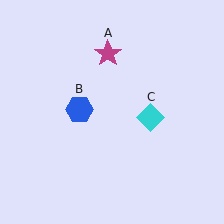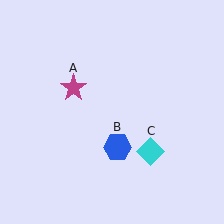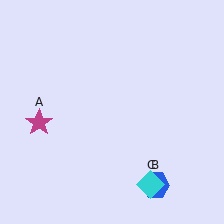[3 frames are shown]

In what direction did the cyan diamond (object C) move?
The cyan diamond (object C) moved down.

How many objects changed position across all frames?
3 objects changed position: magenta star (object A), blue hexagon (object B), cyan diamond (object C).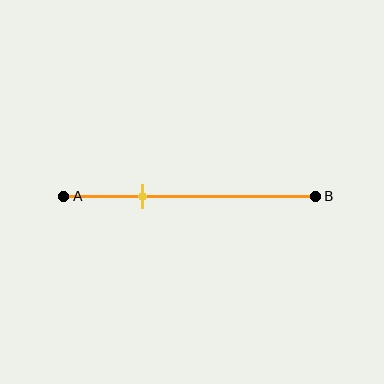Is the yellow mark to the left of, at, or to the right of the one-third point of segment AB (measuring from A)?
The yellow mark is approximately at the one-third point of segment AB.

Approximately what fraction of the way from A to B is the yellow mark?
The yellow mark is approximately 30% of the way from A to B.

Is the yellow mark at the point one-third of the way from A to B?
Yes, the mark is approximately at the one-third point.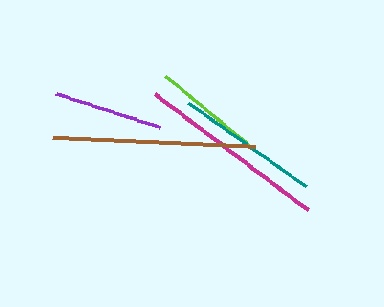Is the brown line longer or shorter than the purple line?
The brown line is longer than the purple line.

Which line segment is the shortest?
The purple line is the shortest at approximately 109 pixels.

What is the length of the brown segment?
The brown segment is approximately 203 pixels long.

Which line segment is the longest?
The brown line is the longest at approximately 203 pixels.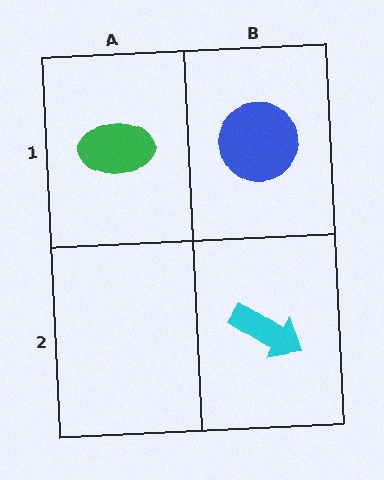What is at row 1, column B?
A blue circle.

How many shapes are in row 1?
2 shapes.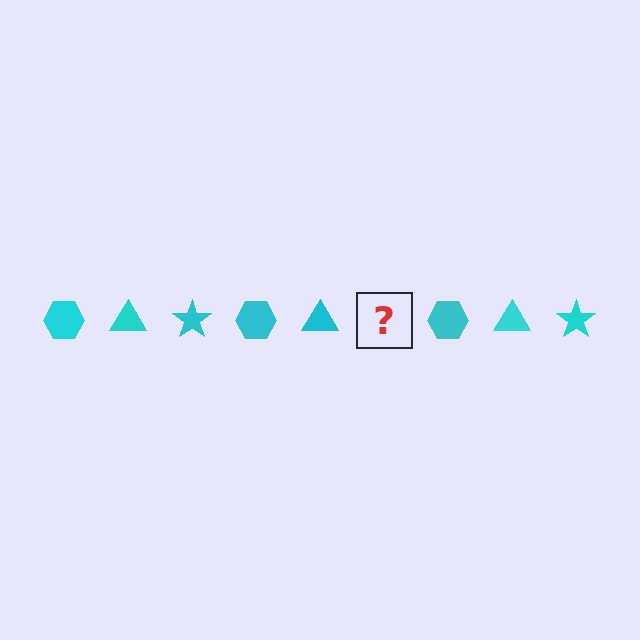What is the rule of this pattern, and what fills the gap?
The rule is that the pattern cycles through hexagon, triangle, star shapes in cyan. The gap should be filled with a cyan star.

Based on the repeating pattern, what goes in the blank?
The blank should be a cyan star.